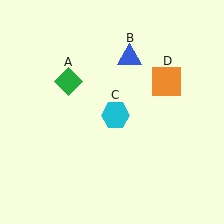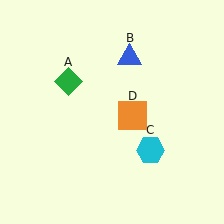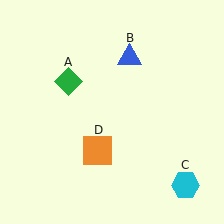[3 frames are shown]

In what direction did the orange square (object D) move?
The orange square (object D) moved down and to the left.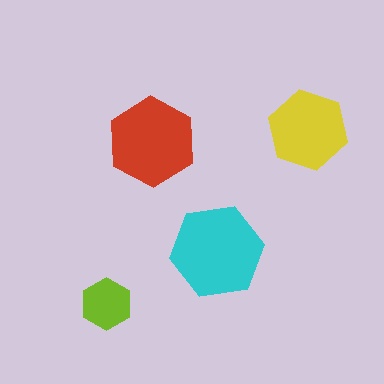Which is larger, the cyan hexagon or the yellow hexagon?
The cyan one.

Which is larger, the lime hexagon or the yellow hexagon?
The yellow one.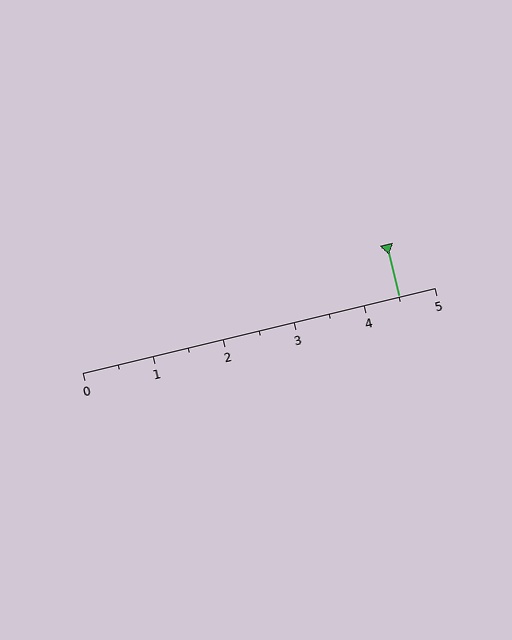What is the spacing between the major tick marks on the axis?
The major ticks are spaced 1 apart.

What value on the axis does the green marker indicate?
The marker indicates approximately 4.5.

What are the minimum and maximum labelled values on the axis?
The axis runs from 0 to 5.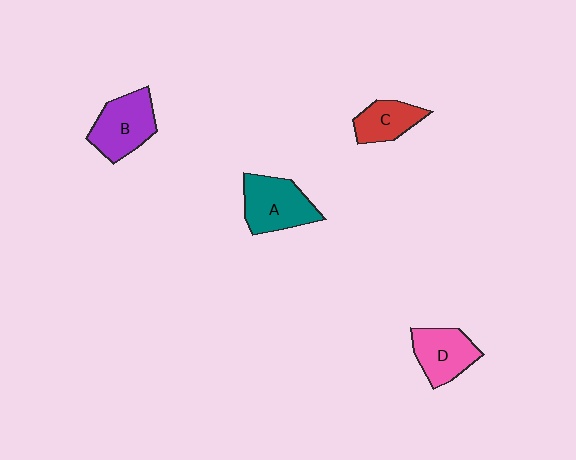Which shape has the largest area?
Shape A (teal).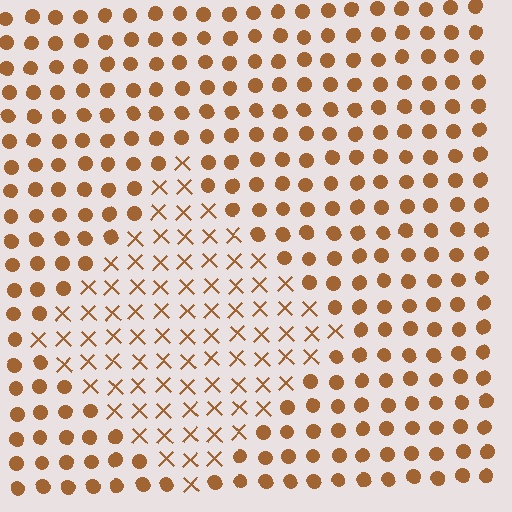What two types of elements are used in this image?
The image uses X marks inside the diamond region and circles outside it.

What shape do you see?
I see a diamond.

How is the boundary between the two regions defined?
The boundary is defined by a change in element shape: X marks inside vs. circles outside. All elements share the same color and spacing.